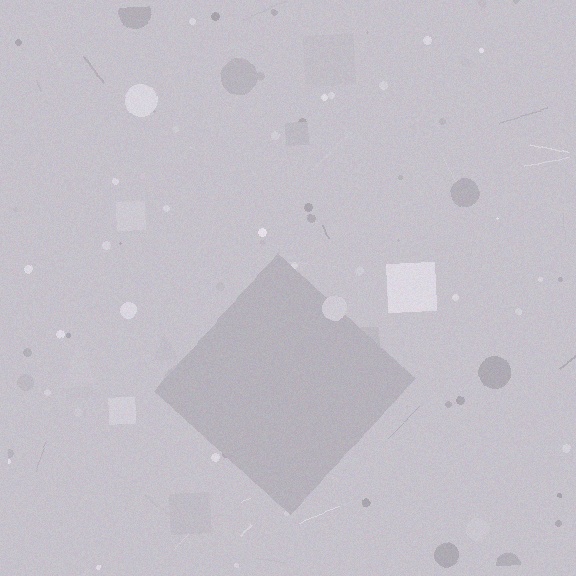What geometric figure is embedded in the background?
A diamond is embedded in the background.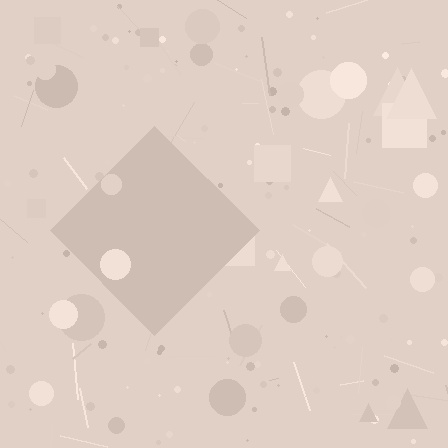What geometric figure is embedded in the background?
A diamond is embedded in the background.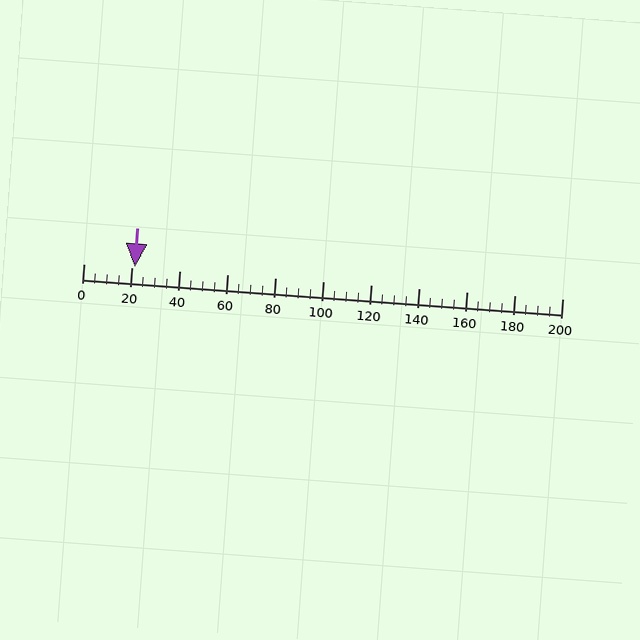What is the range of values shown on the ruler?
The ruler shows values from 0 to 200.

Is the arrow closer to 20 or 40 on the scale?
The arrow is closer to 20.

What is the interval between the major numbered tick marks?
The major tick marks are spaced 20 units apart.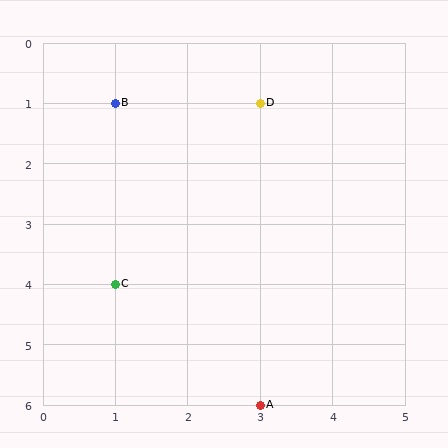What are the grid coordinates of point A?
Point A is at grid coordinates (3, 6).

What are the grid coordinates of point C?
Point C is at grid coordinates (1, 4).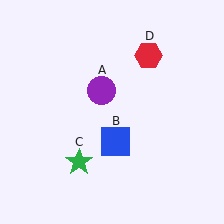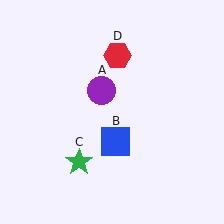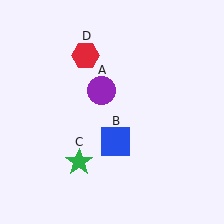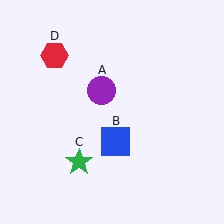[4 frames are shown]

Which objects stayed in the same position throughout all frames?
Purple circle (object A) and blue square (object B) and green star (object C) remained stationary.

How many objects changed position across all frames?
1 object changed position: red hexagon (object D).